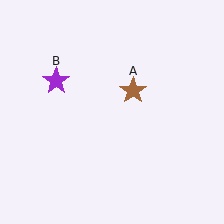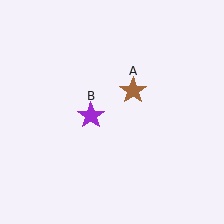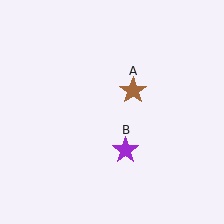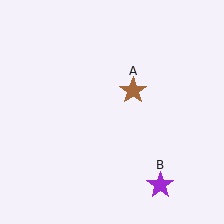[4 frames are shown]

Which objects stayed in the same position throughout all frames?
Brown star (object A) remained stationary.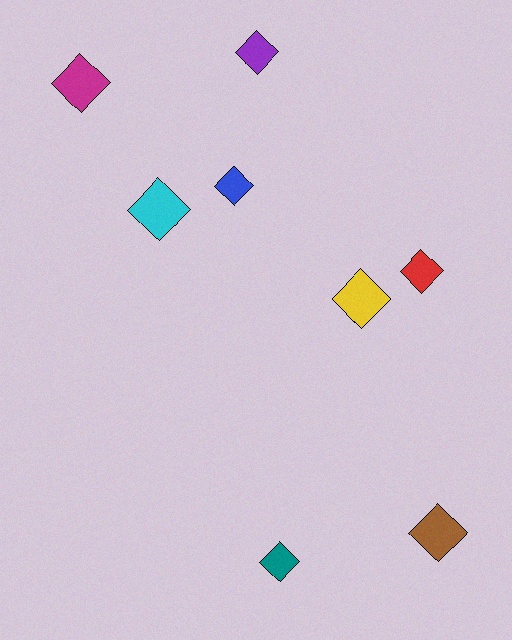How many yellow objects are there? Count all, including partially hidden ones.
There is 1 yellow object.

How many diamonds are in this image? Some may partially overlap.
There are 8 diamonds.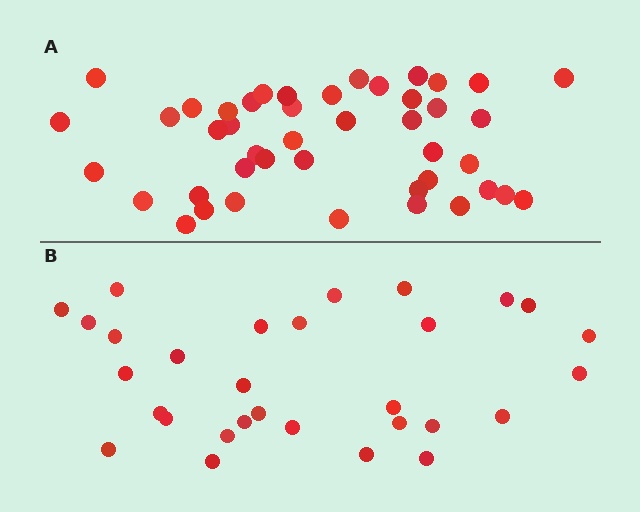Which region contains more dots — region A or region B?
Region A (the top region) has more dots.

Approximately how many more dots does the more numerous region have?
Region A has approximately 15 more dots than region B.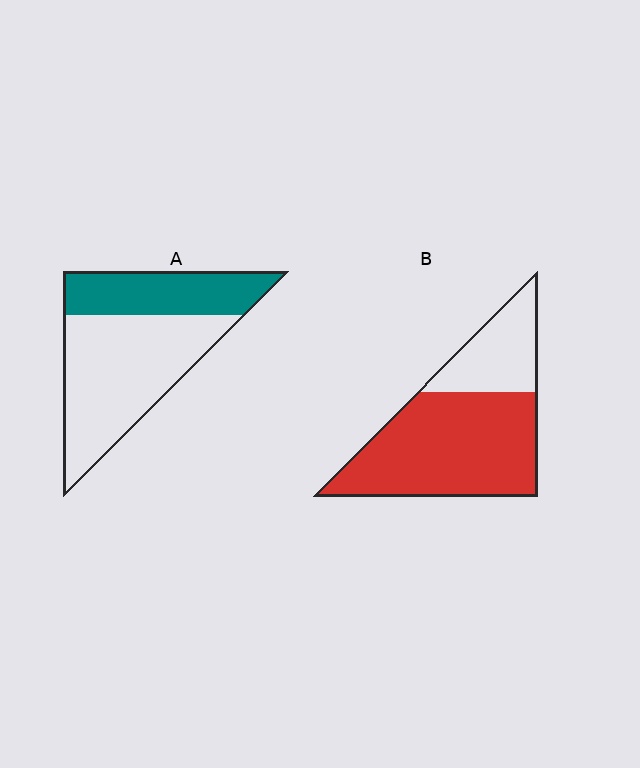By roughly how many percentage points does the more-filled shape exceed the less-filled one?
By roughly 35 percentage points (B over A).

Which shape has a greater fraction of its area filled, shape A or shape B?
Shape B.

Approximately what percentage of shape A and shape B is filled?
A is approximately 35% and B is approximately 70%.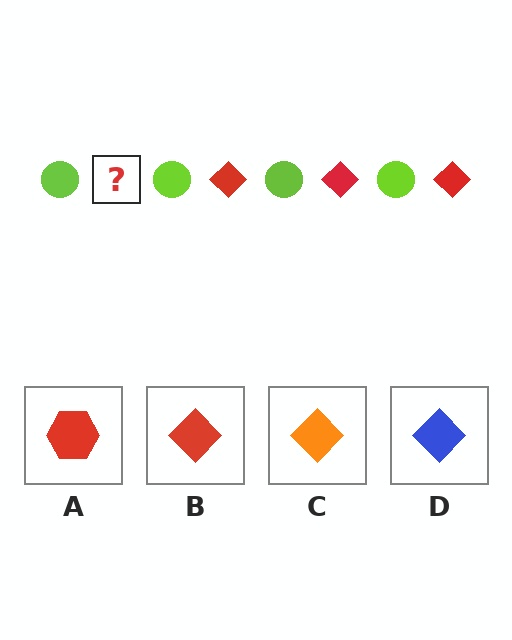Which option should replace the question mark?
Option B.